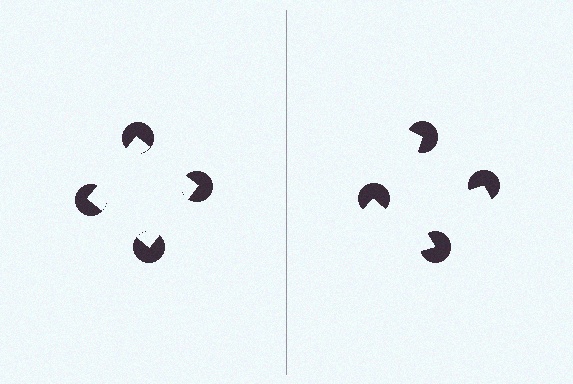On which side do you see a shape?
An illusory square appears on the left side. On the right side the wedge cuts are rotated, so no coherent shape forms.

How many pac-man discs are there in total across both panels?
8 — 4 on each side.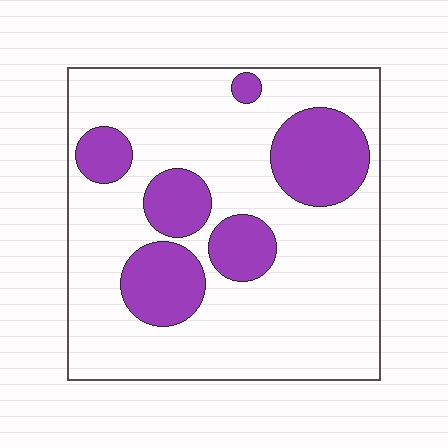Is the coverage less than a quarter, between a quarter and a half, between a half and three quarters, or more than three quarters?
Less than a quarter.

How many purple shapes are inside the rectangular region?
6.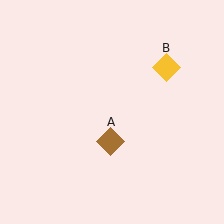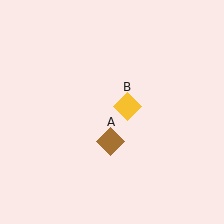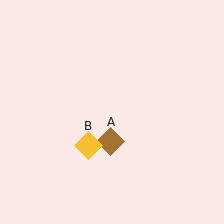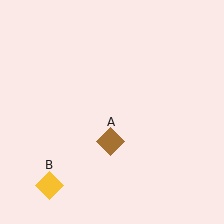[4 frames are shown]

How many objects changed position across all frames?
1 object changed position: yellow diamond (object B).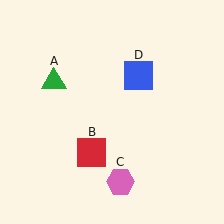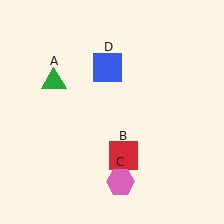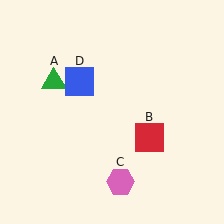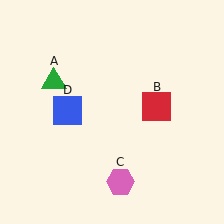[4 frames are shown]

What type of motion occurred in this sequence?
The red square (object B), blue square (object D) rotated counterclockwise around the center of the scene.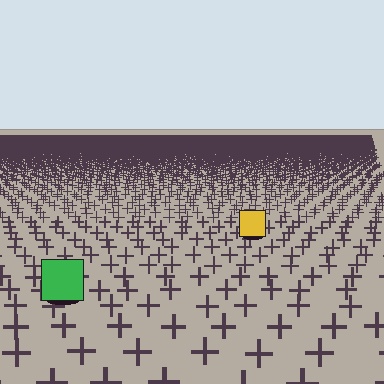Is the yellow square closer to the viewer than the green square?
No. The green square is closer — you can tell from the texture gradient: the ground texture is coarser near it.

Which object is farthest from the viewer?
The yellow square is farthest from the viewer. It appears smaller and the ground texture around it is denser.